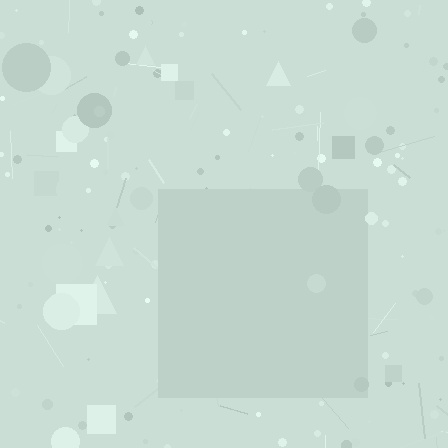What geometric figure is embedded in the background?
A square is embedded in the background.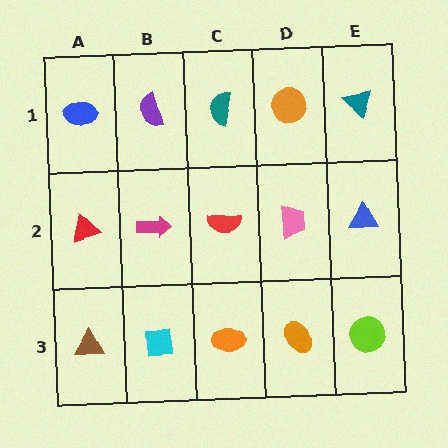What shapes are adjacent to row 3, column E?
A blue triangle (row 2, column E), an orange ellipse (row 3, column D).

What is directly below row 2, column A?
A brown triangle.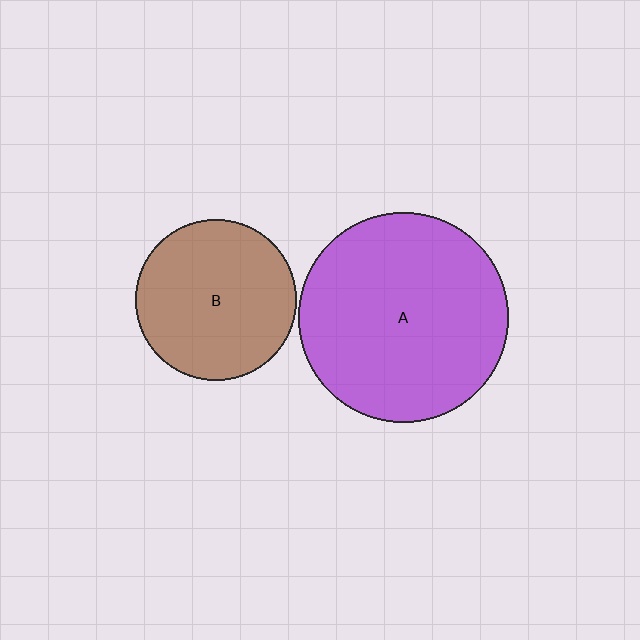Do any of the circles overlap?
No, none of the circles overlap.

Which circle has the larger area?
Circle A (purple).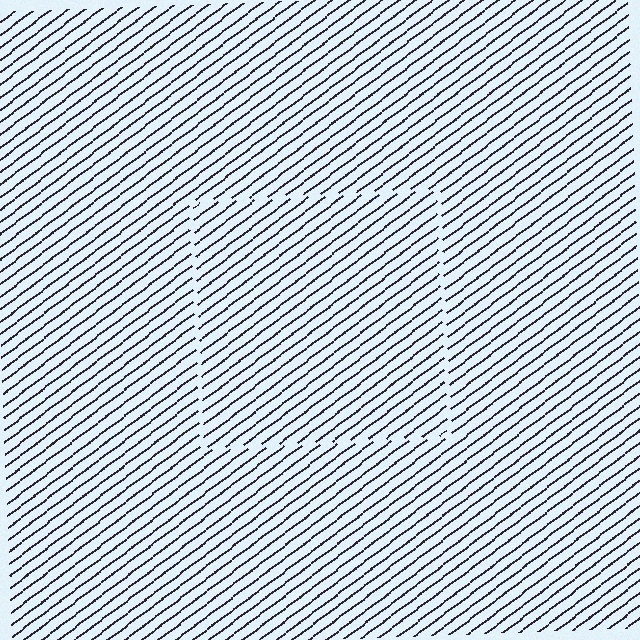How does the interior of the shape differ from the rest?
The interior of the shape contains the same grating, shifted by half a period — the contour is defined by the phase discontinuity where line-ends from the inner and outer gratings abut.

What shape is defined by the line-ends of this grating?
An illusory square. The interior of the shape contains the same grating, shifted by half a period — the contour is defined by the phase discontinuity where line-ends from the inner and outer gratings abut.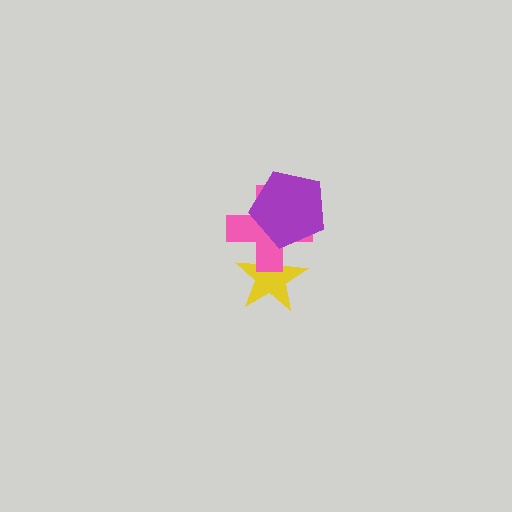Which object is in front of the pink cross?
The purple pentagon is in front of the pink cross.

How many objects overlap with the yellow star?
2 objects overlap with the yellow star.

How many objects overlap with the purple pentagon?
2 objects overlap with the purple pentagon.